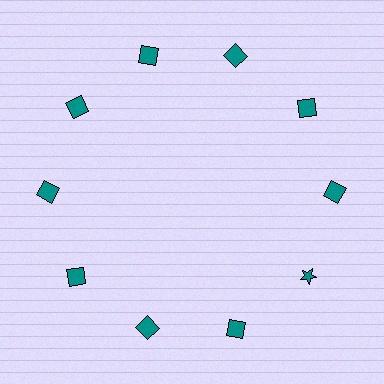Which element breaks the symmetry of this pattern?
The teal star at roughly the 4 o'clock position breaks the symmetry. All other shapes are teal squares.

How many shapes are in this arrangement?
There are 10 shapes arranged in a ring pattern.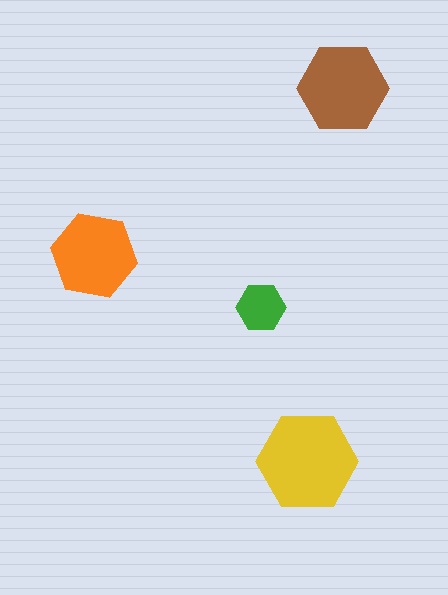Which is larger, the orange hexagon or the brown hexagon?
The brown one.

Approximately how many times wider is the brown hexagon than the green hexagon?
About 2 times wider.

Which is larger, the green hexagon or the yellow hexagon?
The yellow one.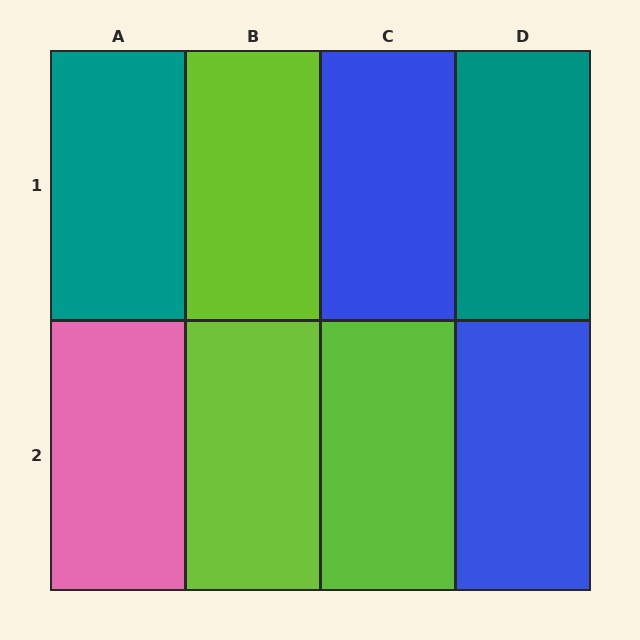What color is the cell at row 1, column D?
Teal.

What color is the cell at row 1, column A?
Teal.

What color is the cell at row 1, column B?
Lime.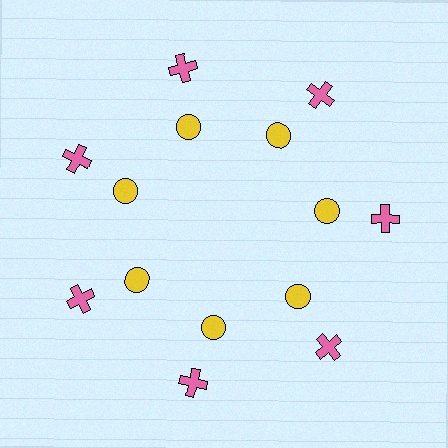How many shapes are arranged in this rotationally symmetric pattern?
There are 14 shapes, arranged in 7 groups of 2.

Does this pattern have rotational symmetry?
Yes, this pattern has 7-fold rotational symmetry. It looks the same after rotating 51 degrees around the center.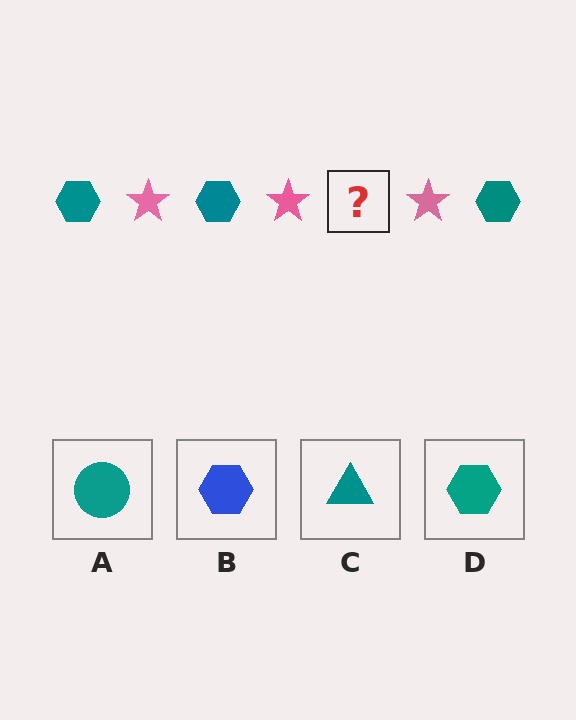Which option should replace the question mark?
Option D.